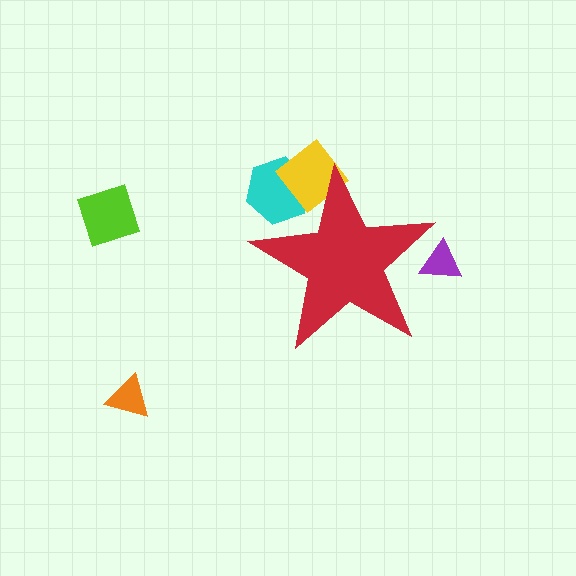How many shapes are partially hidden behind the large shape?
3 shapes are partially hidden.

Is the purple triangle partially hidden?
Yes, the purple triangle is partially hidden behind the red star.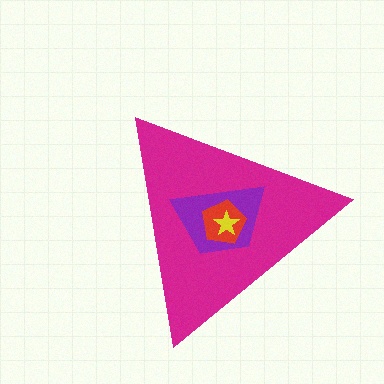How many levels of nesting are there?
4.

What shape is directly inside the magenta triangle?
The purple trapezoid.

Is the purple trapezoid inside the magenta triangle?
Yes.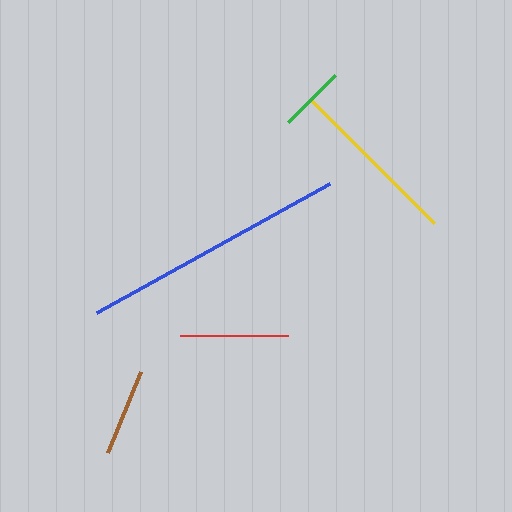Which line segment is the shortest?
The green line is the shortest at approximately 67 pixels.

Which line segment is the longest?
The blue line is the longest at approximately 266 pixels.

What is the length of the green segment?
The green segment is approximately 67 pixels long.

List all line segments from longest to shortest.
From longest to shortest: blue, yellow, red, brown, green.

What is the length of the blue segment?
The blue segment is approximately 266 pixels long.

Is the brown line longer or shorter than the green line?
The brown line is longer than the green line.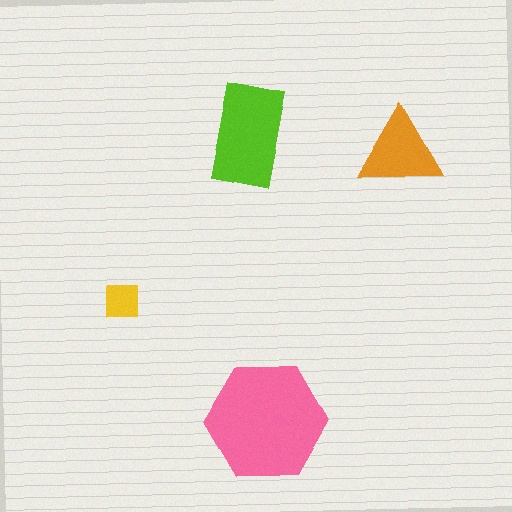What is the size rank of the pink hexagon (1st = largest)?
1st.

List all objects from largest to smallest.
The pink hexagon, the lime rectangle, the orange triangle, the yellow square.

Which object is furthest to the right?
The orange triangle is rightmost.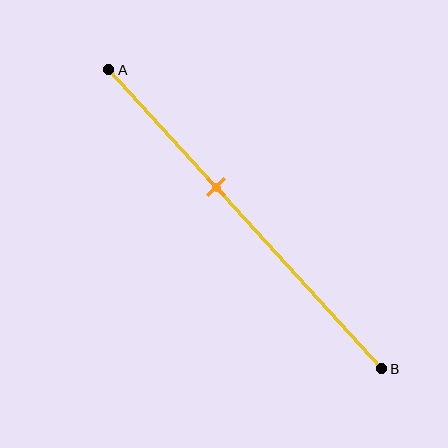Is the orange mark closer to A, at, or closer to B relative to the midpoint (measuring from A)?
The orange mark is closer to point A than the midpoint of segment AB.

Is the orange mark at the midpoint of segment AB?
No, the mark is at about 40% from A, not at the 50% midpoint.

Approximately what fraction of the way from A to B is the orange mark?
The orange mark is approximately 40% of the way from A to B.